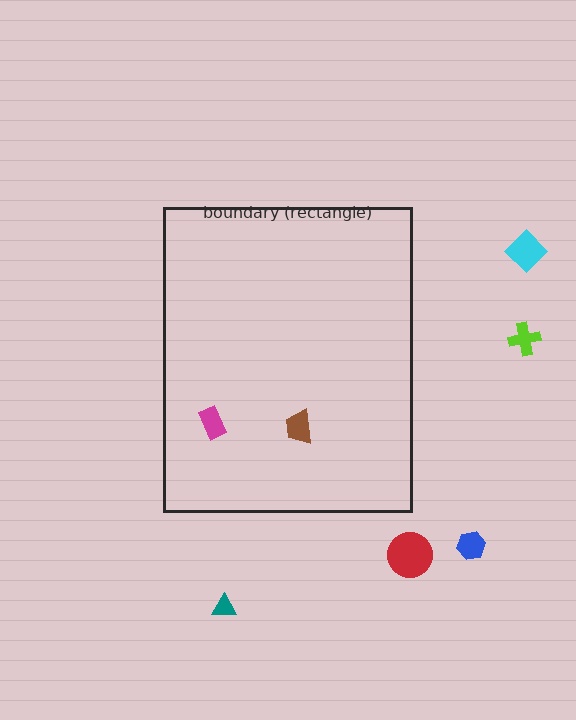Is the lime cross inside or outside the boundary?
Outside.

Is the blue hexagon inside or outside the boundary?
Outside.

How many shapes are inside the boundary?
2 inside, 5 outside.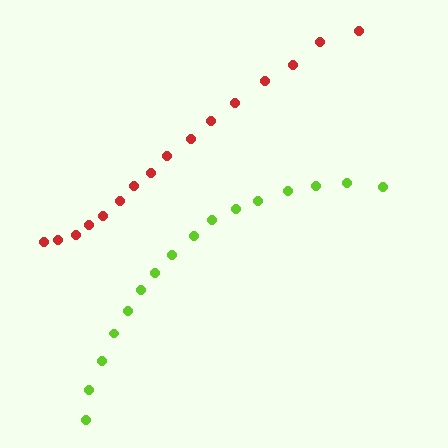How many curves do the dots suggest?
There are 2 distinct paths.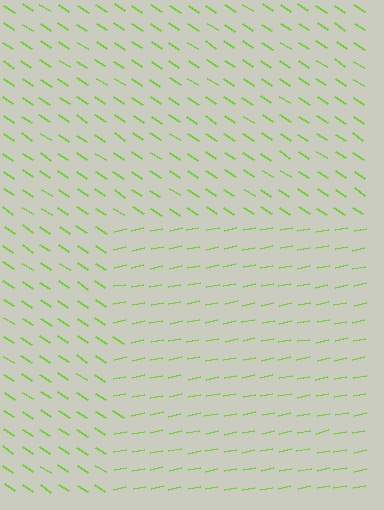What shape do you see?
I see a rectangle.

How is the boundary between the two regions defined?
The boundary is defined purely by a change in line orientation (approximately 45 degrees difference). All lines are the same color and thickness.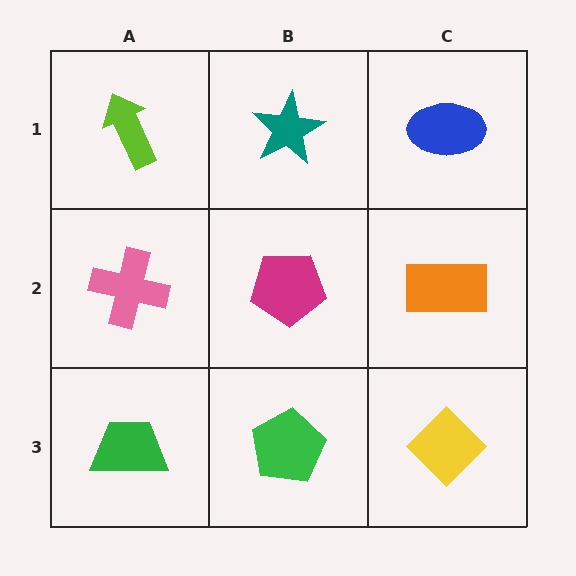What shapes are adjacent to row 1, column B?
A magenta pentagon (row 2, column B), a lime arrow (row 1, column A), a blue ellipse (row 1, column C).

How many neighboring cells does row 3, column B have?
3.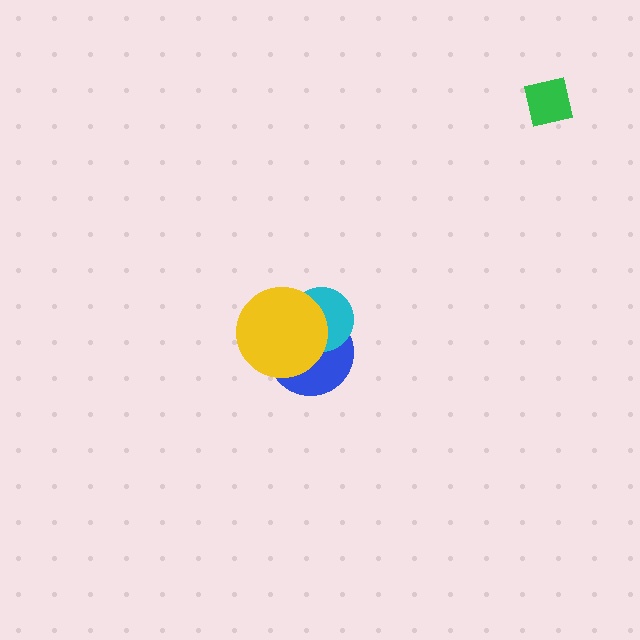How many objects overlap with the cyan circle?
2 objects overlap with the cyan circle.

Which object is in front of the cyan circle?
The yellow circle is in front of the cyan circle.